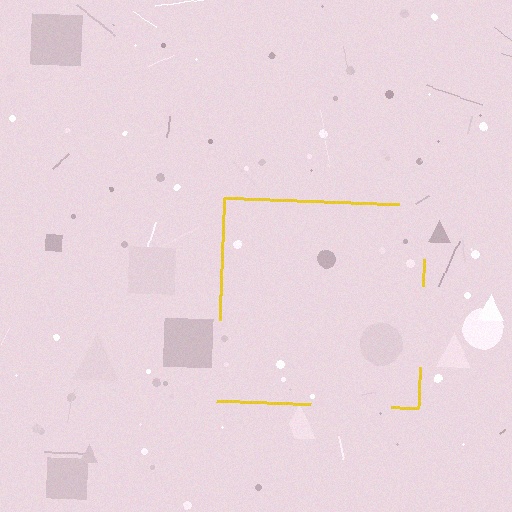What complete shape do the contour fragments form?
The contour fragments form a square.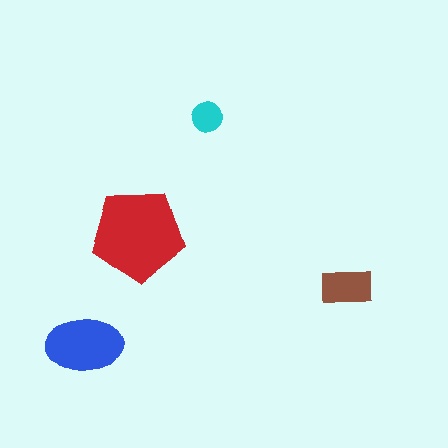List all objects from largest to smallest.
The red pentagon, the blue ellipse, the brown rectangle, the cyan circle.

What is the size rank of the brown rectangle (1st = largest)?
3rd.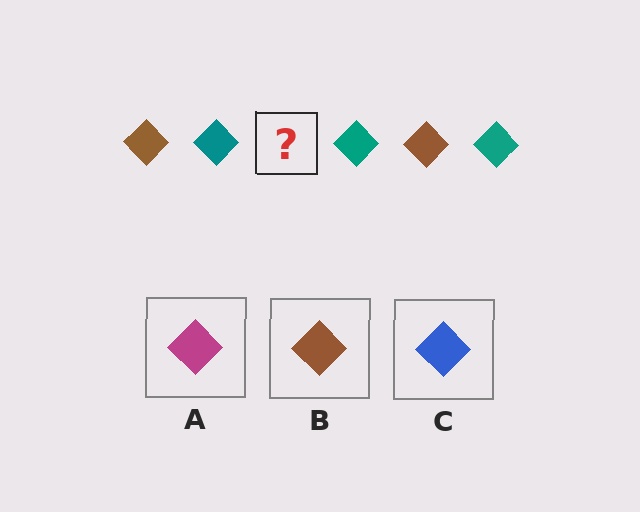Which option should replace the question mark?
Option B.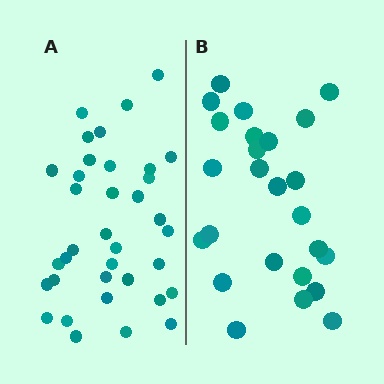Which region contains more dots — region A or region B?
Region A (the left region) has more dots.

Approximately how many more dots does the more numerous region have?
Region A has roughly 12 or so more dots than region B.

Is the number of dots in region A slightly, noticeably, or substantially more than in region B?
Region A has noticeably more, but not dramatically so. The ratio is roughly 1.4 to 1.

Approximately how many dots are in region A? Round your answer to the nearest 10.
About 40 dots. (The exact count is 36, which rounds to 40.)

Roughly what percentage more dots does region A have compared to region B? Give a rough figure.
About 45% more.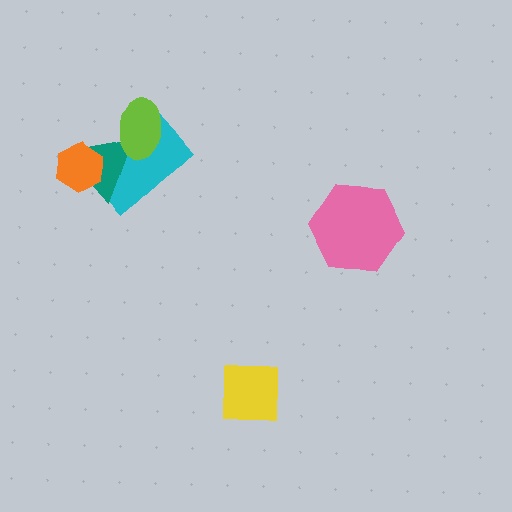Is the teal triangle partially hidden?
Yes, it is partially covered by another shape.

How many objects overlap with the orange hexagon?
2 objects overlap with the orange hexagon.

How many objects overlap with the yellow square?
0 objects overlap with the yellow square.